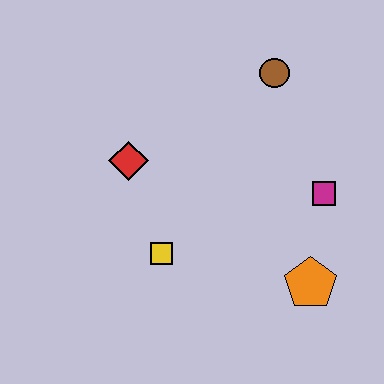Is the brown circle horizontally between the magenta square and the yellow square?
Yes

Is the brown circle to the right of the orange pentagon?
No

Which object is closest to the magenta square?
The orange pentagon is closest to the magenta square.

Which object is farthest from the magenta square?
The red diamond is farthest from the magenta square.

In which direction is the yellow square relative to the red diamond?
The yellow square is below the red diamond.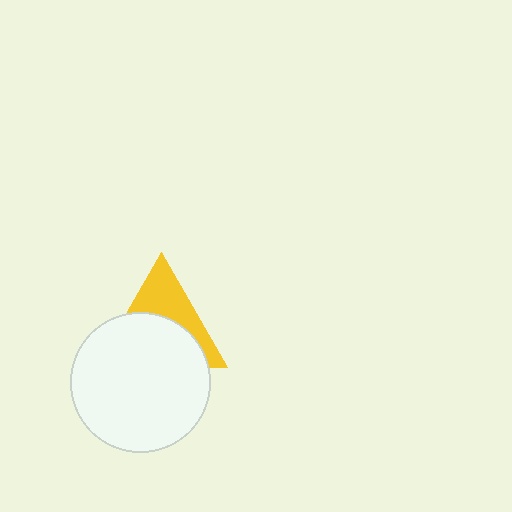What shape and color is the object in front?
The object in front is a white circle.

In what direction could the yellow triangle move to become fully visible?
The yellow triangle could move up. That would shift it out from behind the white circle entirely.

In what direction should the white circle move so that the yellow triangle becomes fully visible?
The white circle should move down. That is the shortest direction to clear the overlap and leave the yellow triangle fully visible.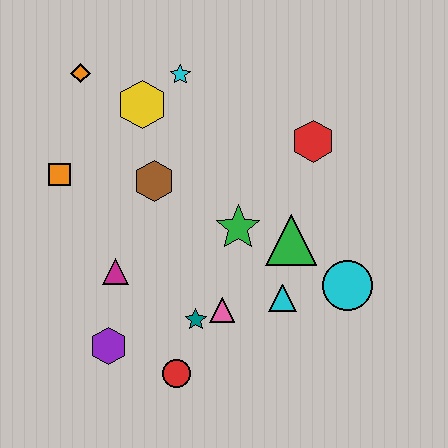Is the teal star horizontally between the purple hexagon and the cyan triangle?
Yes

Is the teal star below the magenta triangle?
Yes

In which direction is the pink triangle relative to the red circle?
The pink triangle is above the red circle.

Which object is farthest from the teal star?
The orange diamond is farthest from the teal star.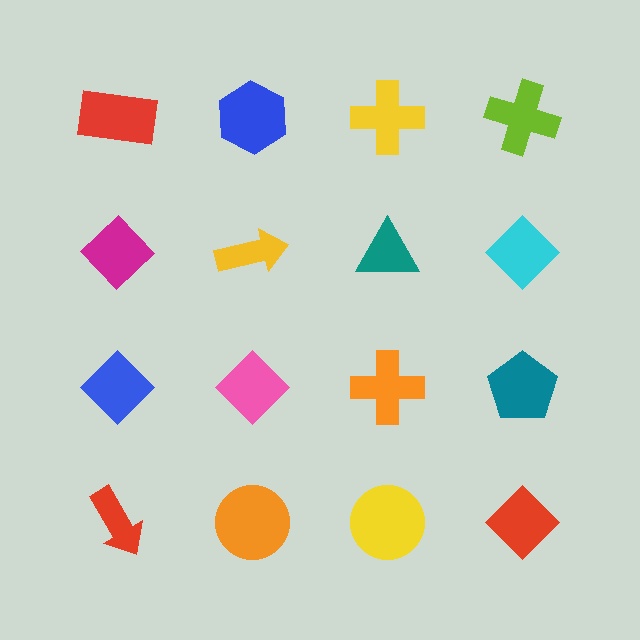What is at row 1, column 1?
A red rectangle.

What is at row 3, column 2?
A pink diamond.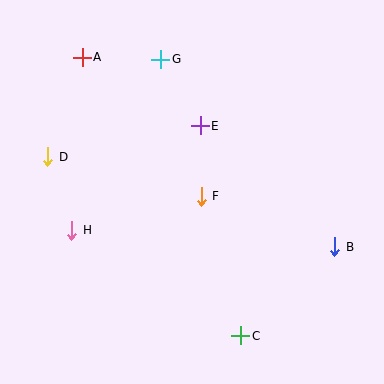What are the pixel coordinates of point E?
Point E is at (200, 126).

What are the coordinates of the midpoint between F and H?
The midpoint between F and H is at (136, 213).